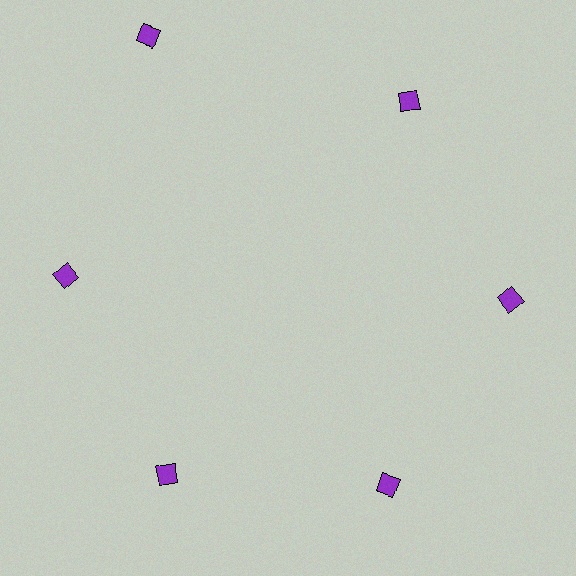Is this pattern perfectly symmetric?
No. The 6 purple diamonds are arranged in a ring, but one element near the 11 o'clock position is pushed outward from the center, breaking the 6-fold rotational symmetry.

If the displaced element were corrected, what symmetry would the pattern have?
It would have 6-fold rotational symmetry — the pattern would map onto itself every 60 degrees.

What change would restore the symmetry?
The symmetry would be restored by moving it inward, back onto the ring so that all 6 diamonds sit at equal angles and equal distance from the center.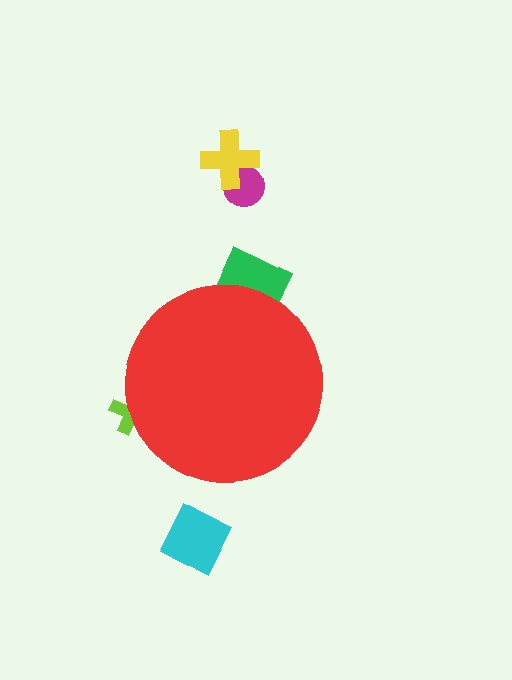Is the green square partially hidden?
Yes, the green square is partially hidden behind the red circle.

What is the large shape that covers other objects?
A red circle.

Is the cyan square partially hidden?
No, the cyan square is fully visible.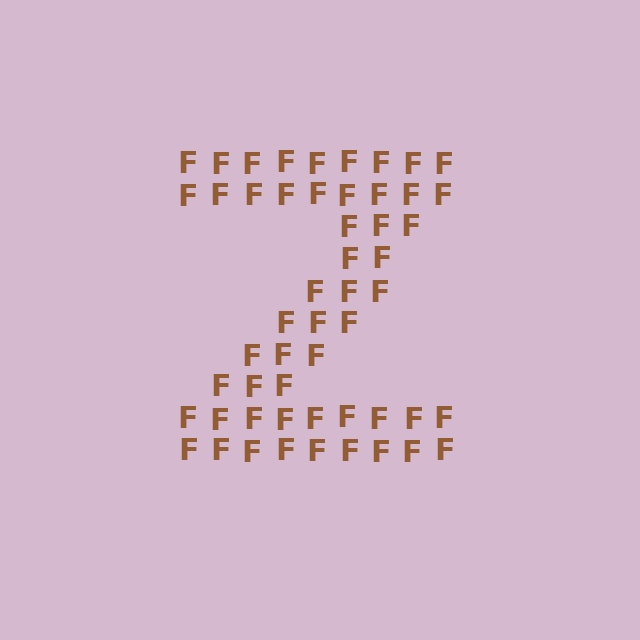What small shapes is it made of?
It is made of small letter F's.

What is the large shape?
The large shape is the letter Z.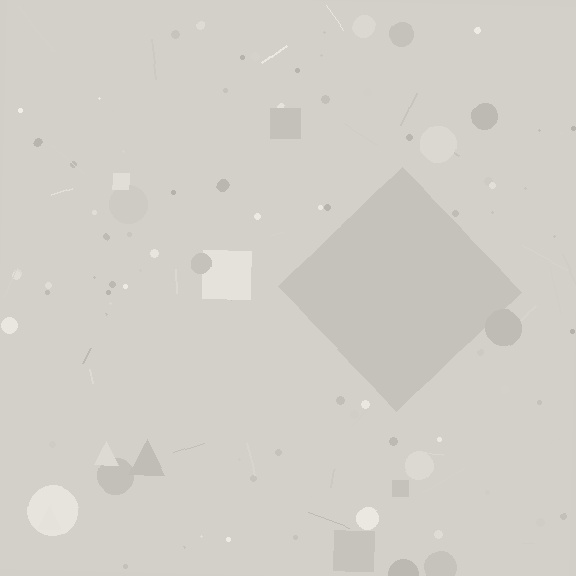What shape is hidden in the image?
A diamond is hidden in the image.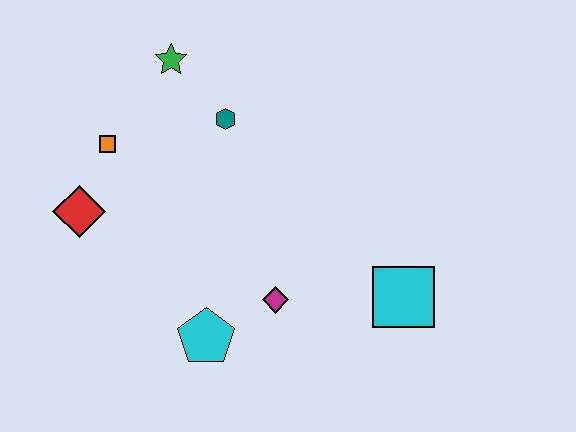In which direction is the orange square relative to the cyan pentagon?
The orange square is above the cyan pentagon.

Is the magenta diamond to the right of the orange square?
Yes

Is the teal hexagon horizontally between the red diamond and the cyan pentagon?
No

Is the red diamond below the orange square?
Yes